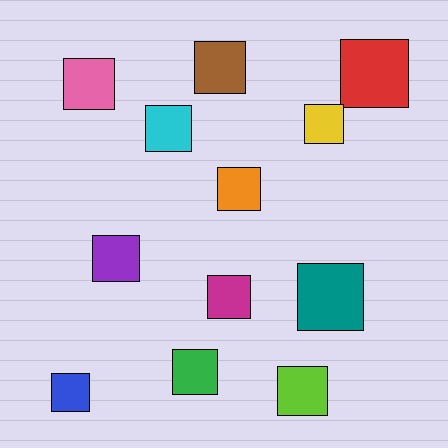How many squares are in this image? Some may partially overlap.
There are 12 squares.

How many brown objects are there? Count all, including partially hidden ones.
There is 1 brown object.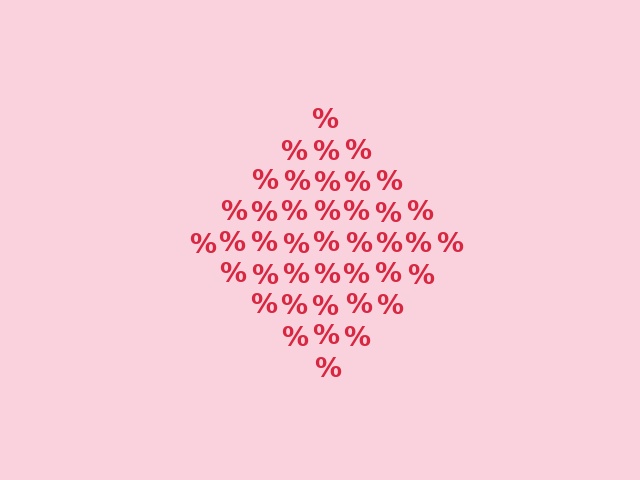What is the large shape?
The large shape is a diamond.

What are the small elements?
The small elements are percent signs.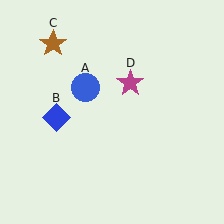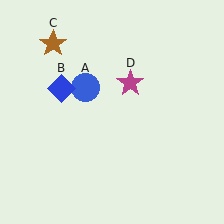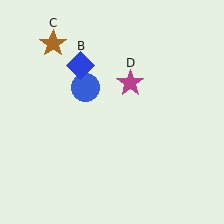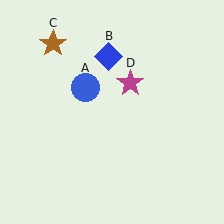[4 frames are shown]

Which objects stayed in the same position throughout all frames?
Blue circle (object A) and brown star (object C) and magenta star (object D) remained stationary.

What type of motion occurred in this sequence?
The blue diamond (object B) rotated clockwise around the center of the scene.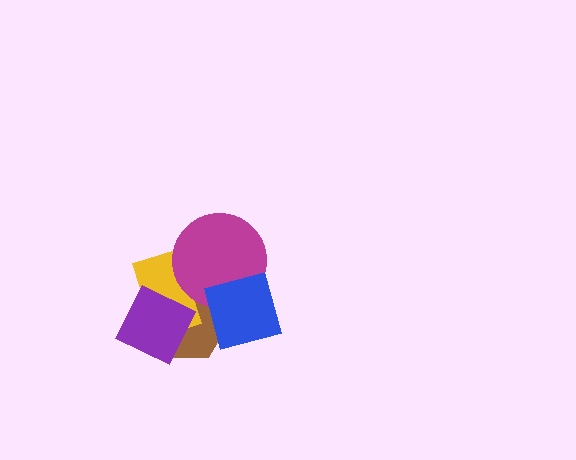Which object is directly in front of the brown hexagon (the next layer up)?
The yellow rectangle is directly in front of the brown hexagon.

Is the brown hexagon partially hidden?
Yes, it is partially covered by another shape.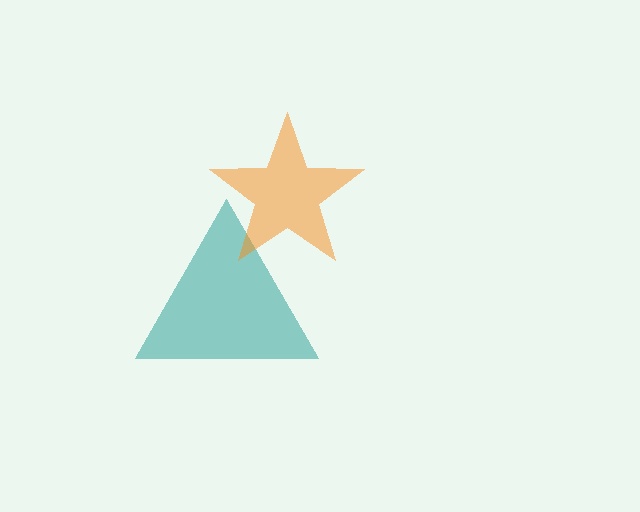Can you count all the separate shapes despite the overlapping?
Yes, there are 2 separate shapes.